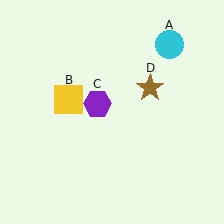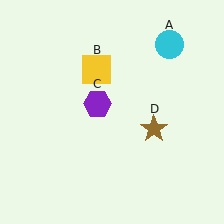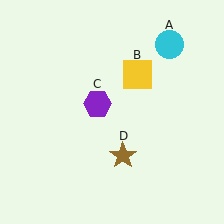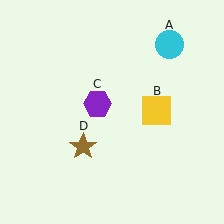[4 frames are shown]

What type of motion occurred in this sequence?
The yellow square (object B), brown star (object D) rotated clockwise around the center of the scene.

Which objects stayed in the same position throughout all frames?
Cyan circle (object A) and purple hexagon (object C) remained stationary.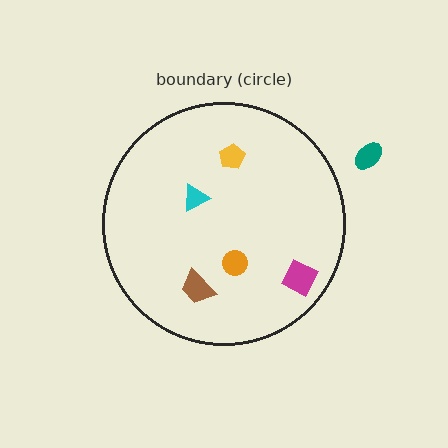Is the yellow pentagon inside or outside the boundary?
Inside.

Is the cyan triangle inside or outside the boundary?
Inside.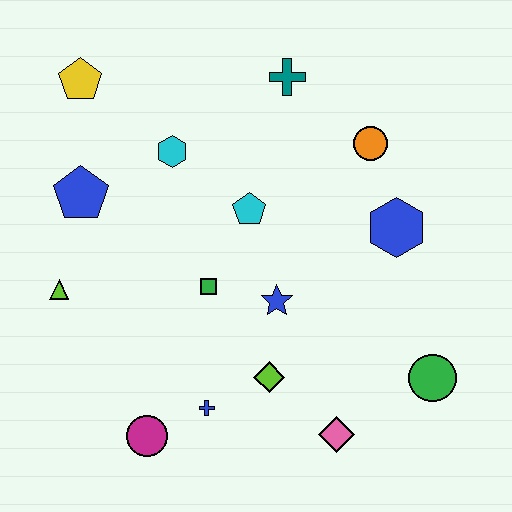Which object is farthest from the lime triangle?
The green circle is farthest from the lime triangle.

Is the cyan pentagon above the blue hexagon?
Yes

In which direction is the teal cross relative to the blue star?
The teal cross is above the blue star.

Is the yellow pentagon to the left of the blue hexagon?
Yes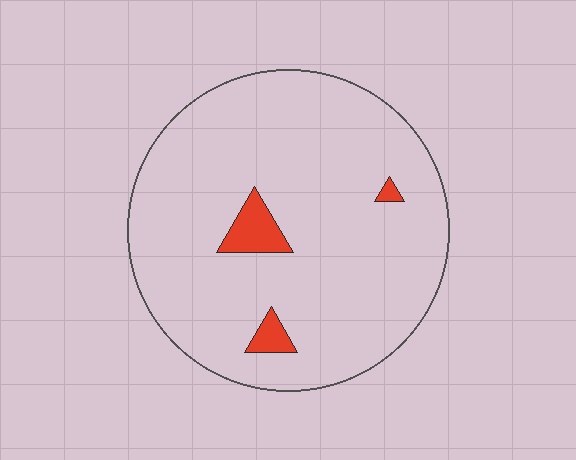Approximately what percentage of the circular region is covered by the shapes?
Approximately 5%.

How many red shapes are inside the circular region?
3.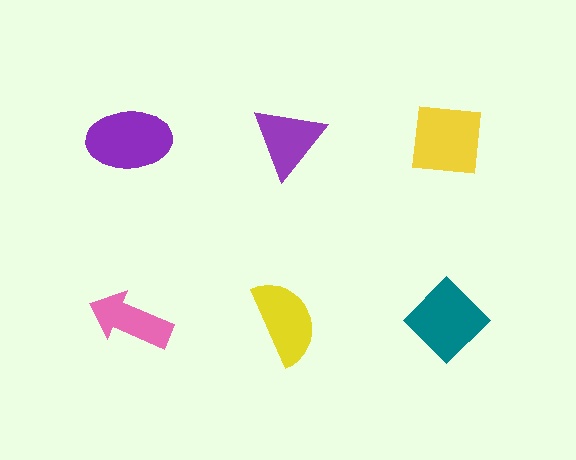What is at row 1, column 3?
A yellow square.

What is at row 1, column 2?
A purple triangle.